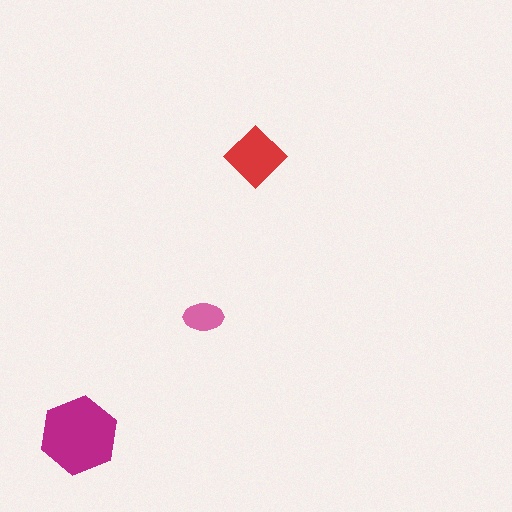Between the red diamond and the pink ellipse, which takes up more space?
The red diamond.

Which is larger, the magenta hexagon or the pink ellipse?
The magenta hexagon.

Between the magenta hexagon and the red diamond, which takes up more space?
The magenta hexagon.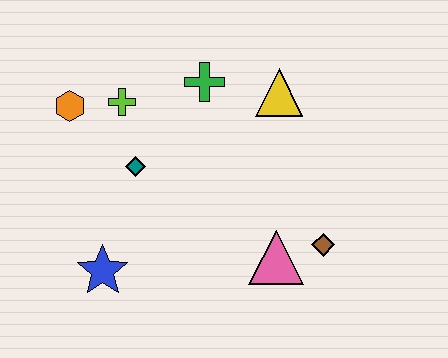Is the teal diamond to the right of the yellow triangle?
No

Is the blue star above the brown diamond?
No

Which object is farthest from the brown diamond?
The orange hexagon is farthest from the brown diamond.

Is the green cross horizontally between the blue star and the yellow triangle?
Yes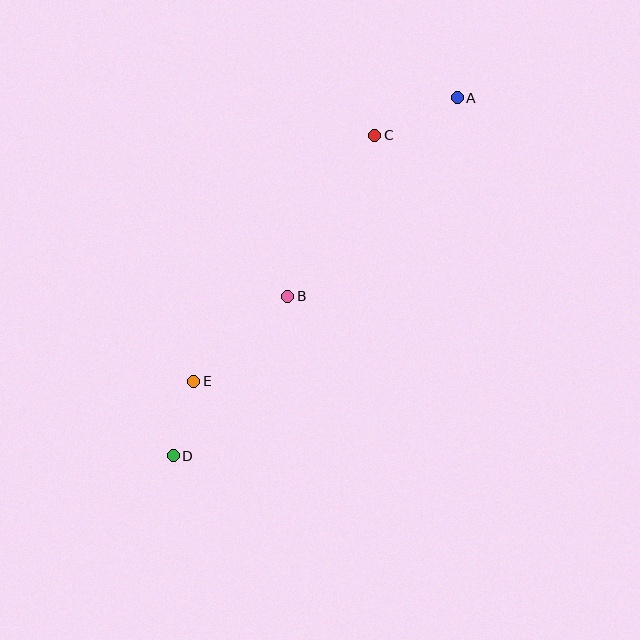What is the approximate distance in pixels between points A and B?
The distance between A and B is approximately 261 pixels.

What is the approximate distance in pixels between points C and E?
The distance between C and E is approximately 305 pixels.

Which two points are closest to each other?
Points D and E are closest to each other.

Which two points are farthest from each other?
Points A and D are farthest from each other.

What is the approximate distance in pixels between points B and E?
The distance between B and E is approximately 126 pixels.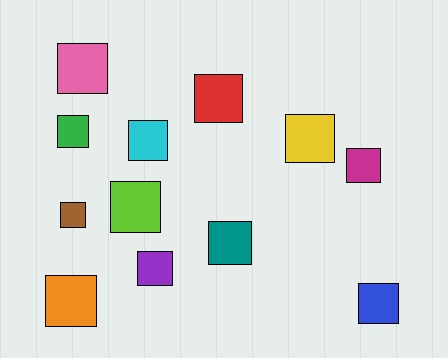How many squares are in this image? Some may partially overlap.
There are 12 squares.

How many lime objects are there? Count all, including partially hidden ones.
There is 1 lime object.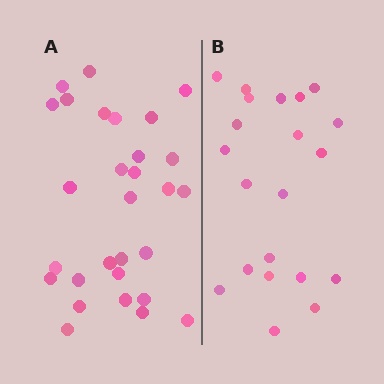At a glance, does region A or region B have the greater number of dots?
Region A (the left region) has more dots.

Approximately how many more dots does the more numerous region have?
Region A has roughly 8 or so more dots than region B.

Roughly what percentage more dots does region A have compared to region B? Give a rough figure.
About 40% more.